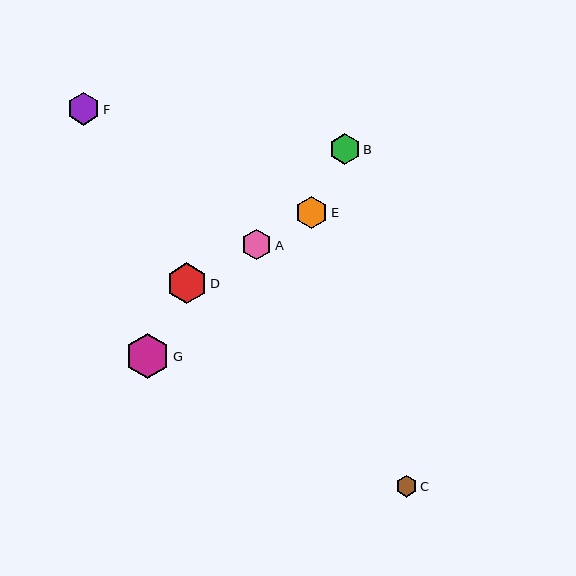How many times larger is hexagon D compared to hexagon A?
Hexagon D is approximately 1.3 times the size of hexagon A.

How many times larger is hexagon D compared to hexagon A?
Hexagon D is approximately 1.3 times the size of hexagon A.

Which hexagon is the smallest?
Hexagon C is the smallest with a size of approximately 21 pixels.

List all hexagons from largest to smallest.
From largest to smallest: G, D, F, E, B, A, C.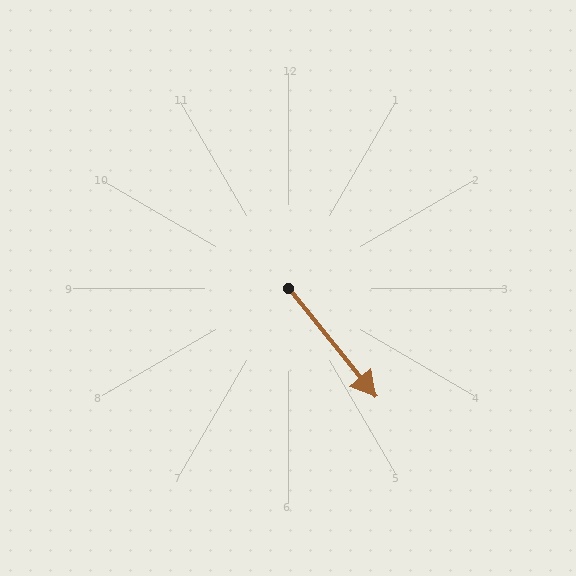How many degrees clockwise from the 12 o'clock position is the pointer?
Approximately 141 degrees.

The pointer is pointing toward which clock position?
Roughly 5 o'clock.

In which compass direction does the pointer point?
Southeast.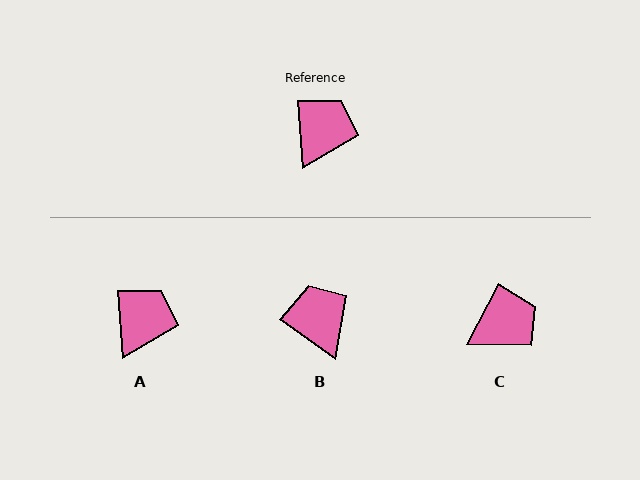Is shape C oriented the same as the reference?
No, it is off by about 32 degrees.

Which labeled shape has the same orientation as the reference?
A.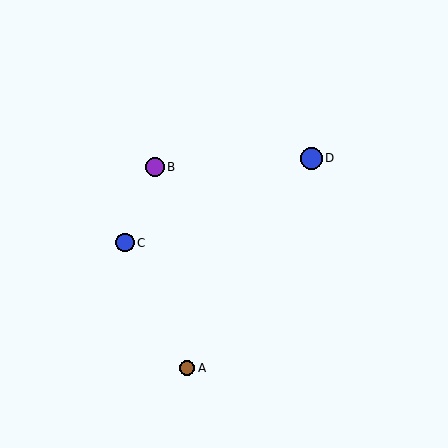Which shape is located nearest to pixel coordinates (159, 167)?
The purple circle (labeled B) at (155, 167) is nearest to that location.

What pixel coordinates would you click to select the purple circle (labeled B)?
Click at (155, 167) to select the purple circle B.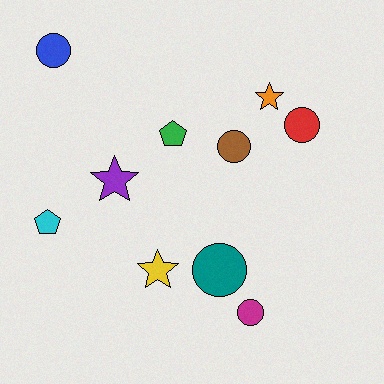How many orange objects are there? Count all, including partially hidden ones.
There is 1 orange object.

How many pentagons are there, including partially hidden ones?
There are 2 pentagons.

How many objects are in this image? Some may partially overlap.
There are 10 objects.